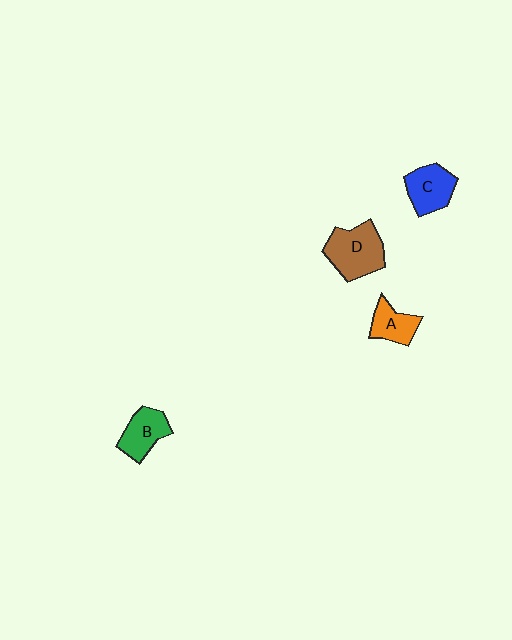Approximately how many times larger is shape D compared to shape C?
Approximately 1.3 times.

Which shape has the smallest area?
Shape A (orange).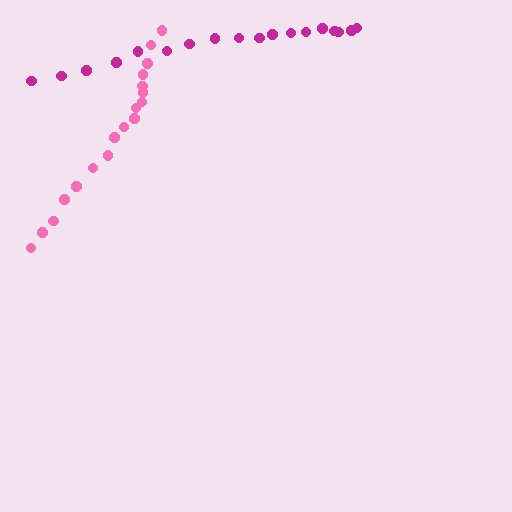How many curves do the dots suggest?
There are 2 distinct paths.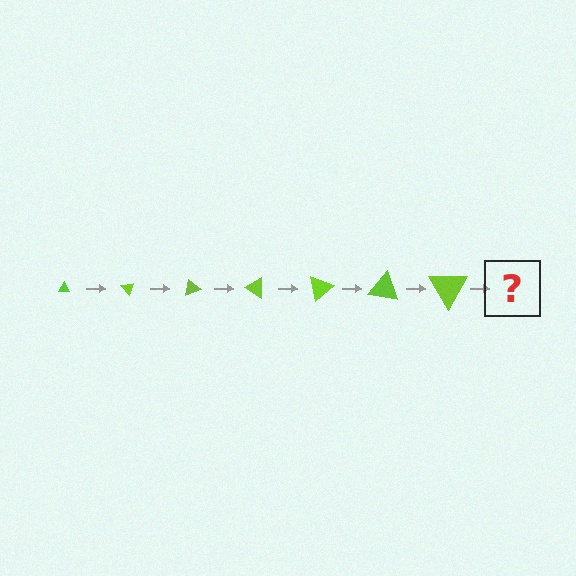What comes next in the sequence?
The next element should be a triangle, larger than the previous one and rotated 350 degrees from the start.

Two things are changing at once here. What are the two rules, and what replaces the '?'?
The two rules are that the triangle grows larger each step and it rotates 50 degrees each step. The '?' should be a triangle, larger than the previous one and rotated 350 degrees from the start.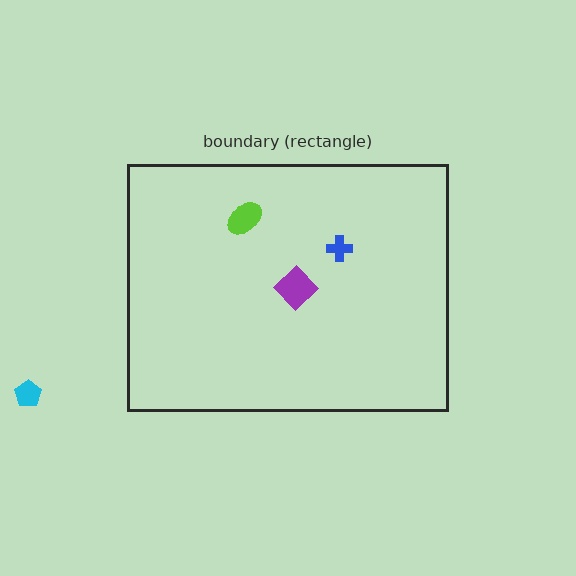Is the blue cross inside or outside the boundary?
Inside.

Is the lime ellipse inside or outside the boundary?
Inside.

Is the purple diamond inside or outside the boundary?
Inside.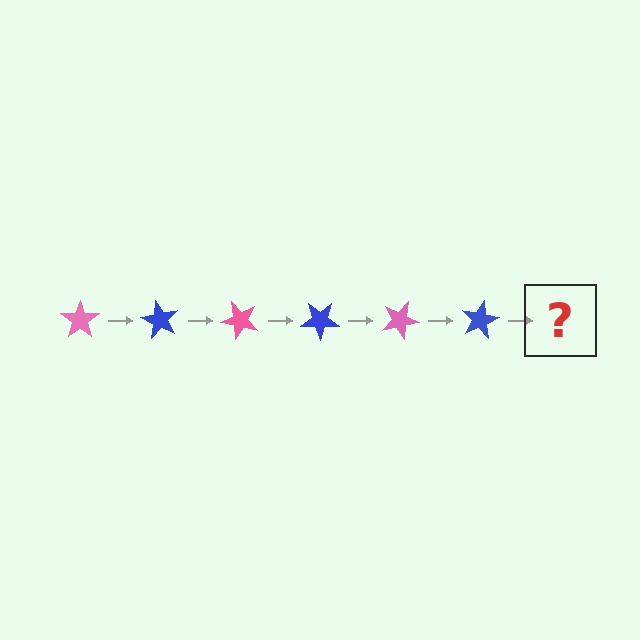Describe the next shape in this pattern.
It should be a pink star, rotated 360 degrees from the start.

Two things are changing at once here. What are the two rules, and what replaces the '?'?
The two rules are that it rotates 60 degrees each step and the color cycles through pink and blue. The '?' should be a pink star, rotated 360 degrees from the start.